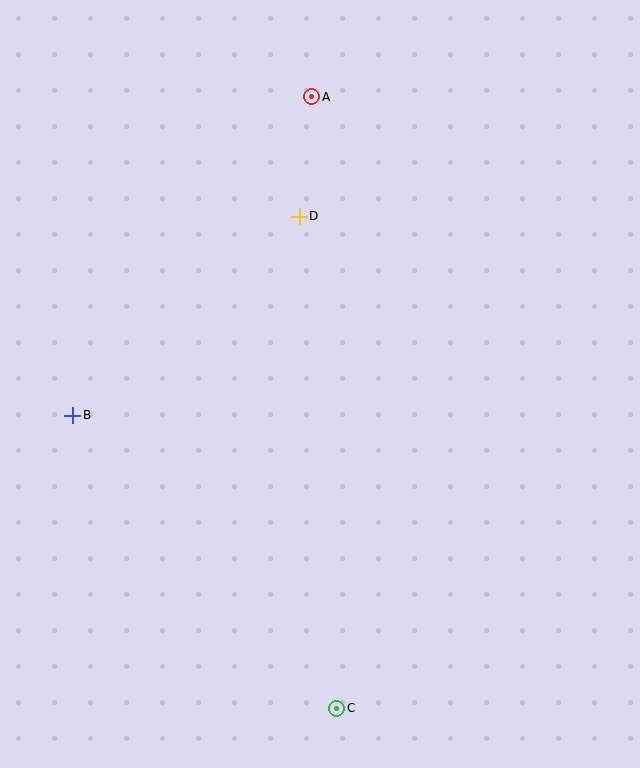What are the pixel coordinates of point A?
Point A is at (312, 97).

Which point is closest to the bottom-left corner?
Point C is closest to the bottom-left corner.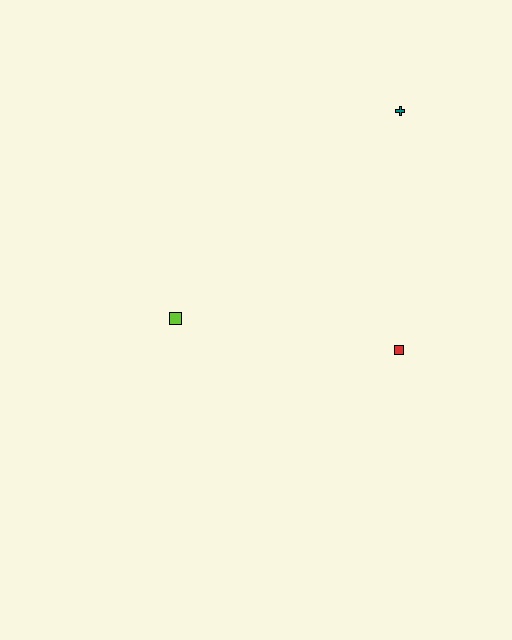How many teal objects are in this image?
There is 1 teal object.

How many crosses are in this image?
There is 1 cross.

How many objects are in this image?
There are 3 objects.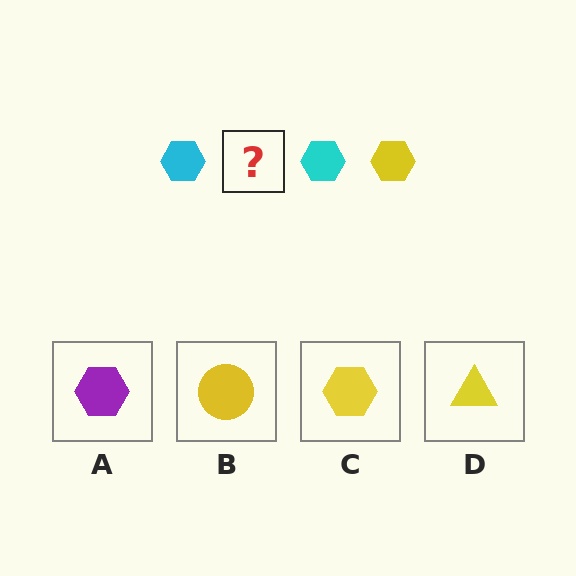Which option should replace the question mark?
Option C.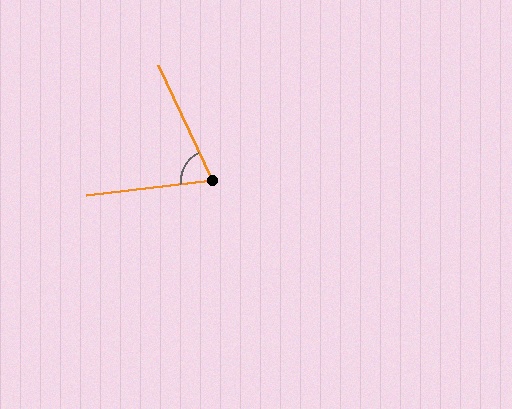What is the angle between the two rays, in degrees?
Approximately 71 degrees.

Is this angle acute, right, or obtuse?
It is acute.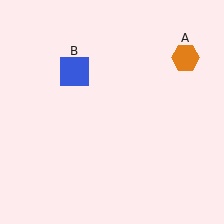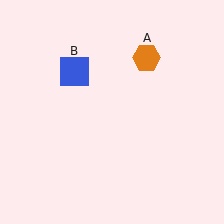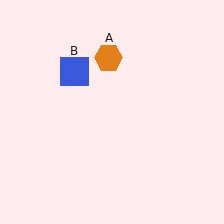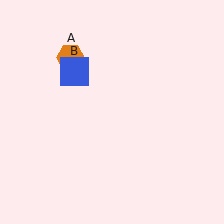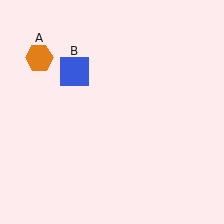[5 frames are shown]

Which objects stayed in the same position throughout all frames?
Blue square (object B) remained stationary.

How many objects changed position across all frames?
1 object changed position: orange hexagon (object A).